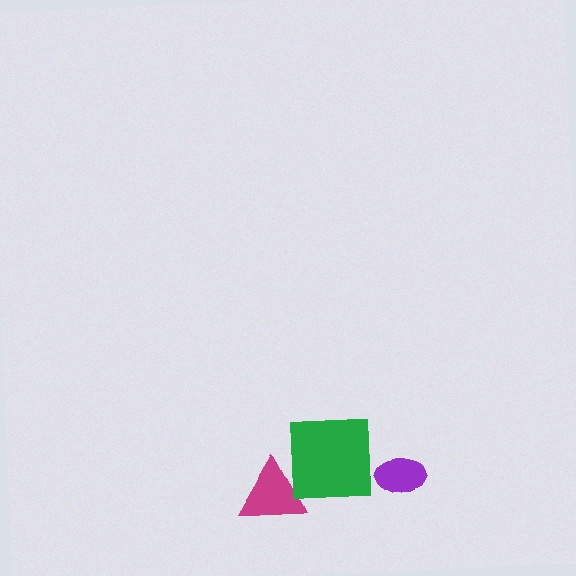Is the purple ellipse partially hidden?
No, no other shape covers it.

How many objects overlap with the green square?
1 object overlaps with the green square.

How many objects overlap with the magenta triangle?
1 object overlaps with the magenta triangle.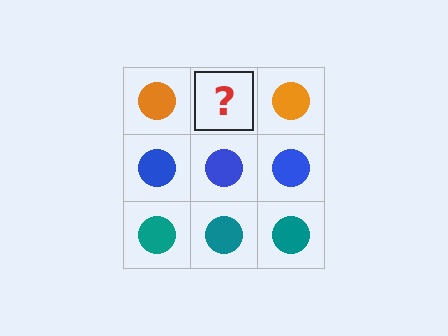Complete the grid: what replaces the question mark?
The question mark should be replaced with an orange circle.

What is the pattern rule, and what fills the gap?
The rule is that each row has a consistent color. The gap should be filled with an orange circle.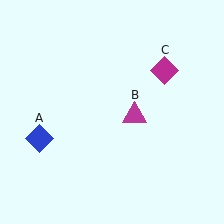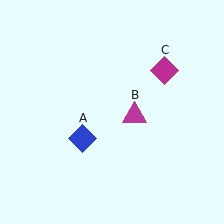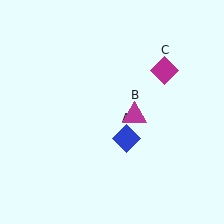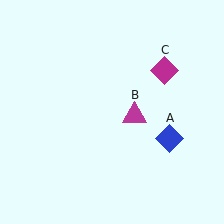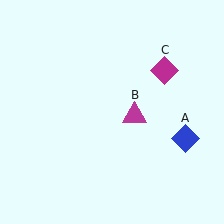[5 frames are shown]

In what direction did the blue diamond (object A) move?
The blue diamond (object A) moved right.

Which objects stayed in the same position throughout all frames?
Magenta triangle (object B) and magenta diamond (object C) remained stationary.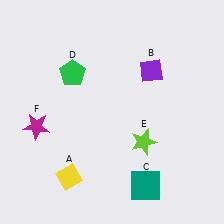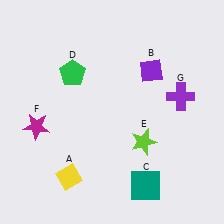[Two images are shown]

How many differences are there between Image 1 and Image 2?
There is 1 difference between the two images.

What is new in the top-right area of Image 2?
A purple cross (G) was added in the top-right area of Image 2.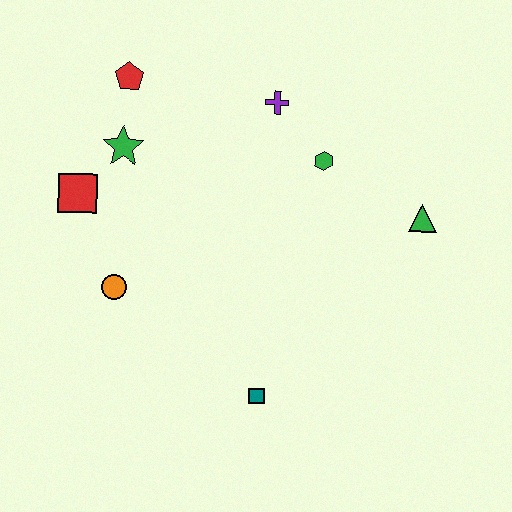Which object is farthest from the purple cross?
The teal square is farthest from the purple cross.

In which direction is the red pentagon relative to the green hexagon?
The red pentagon is to the left of the green hexagon.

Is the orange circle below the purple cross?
Yes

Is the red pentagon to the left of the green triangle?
Yes